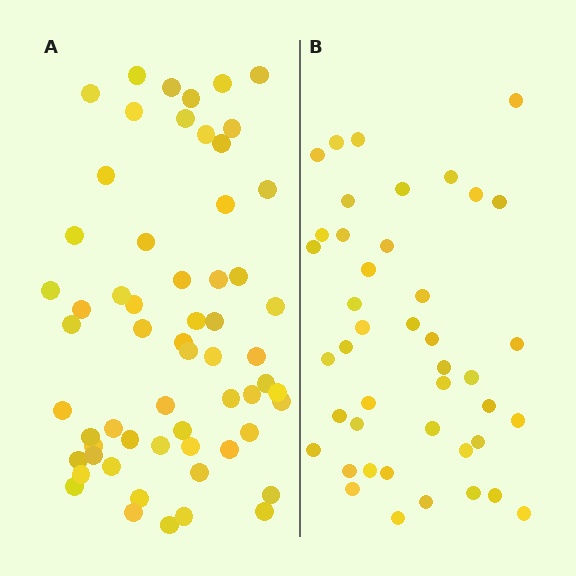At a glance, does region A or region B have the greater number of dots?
Region A (the left region) has more dots.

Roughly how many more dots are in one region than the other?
Region A has approximately 15 more dots than region B.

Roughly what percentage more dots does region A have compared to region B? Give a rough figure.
About 40% more.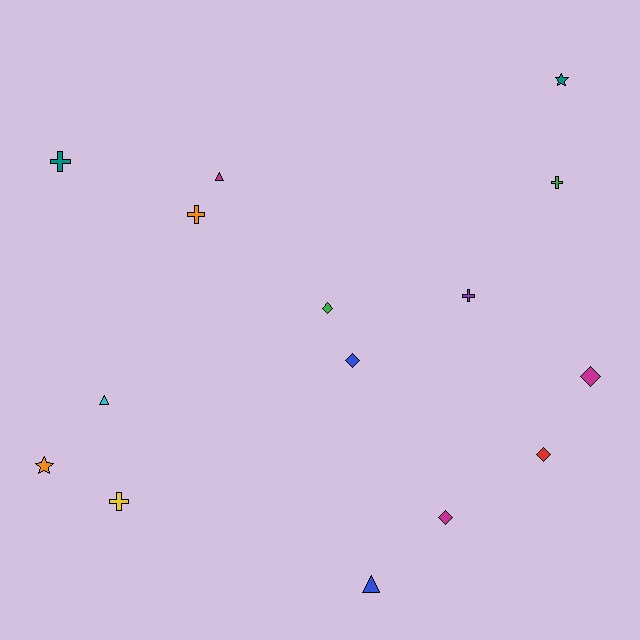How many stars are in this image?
There are 2 stars.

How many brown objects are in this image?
There are no brown objects.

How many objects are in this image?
There are 15 objects.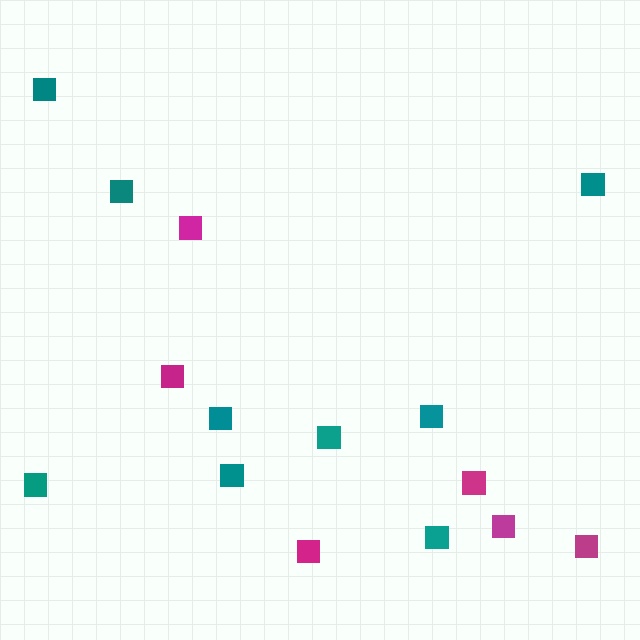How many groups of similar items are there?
There are 2 groups: one group of magenta squares (6) and one group of teal squares (9).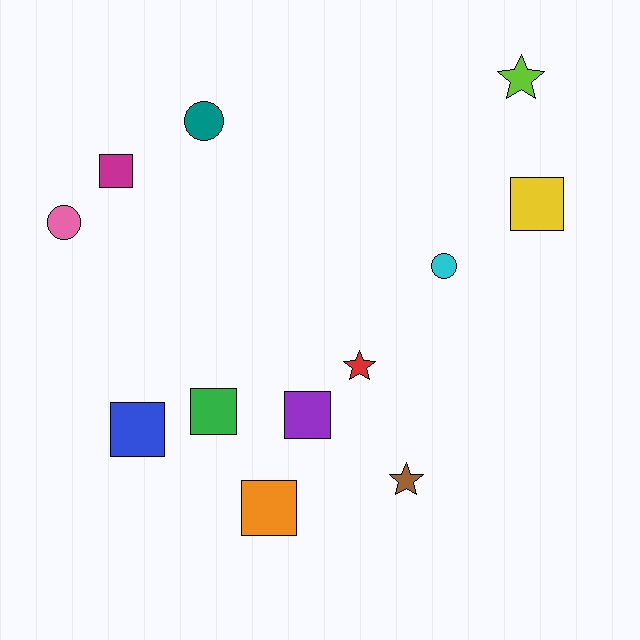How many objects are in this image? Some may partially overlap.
There are 12 objects.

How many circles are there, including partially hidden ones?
There are 3 circles.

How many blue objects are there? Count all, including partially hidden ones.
There is 1 blue object.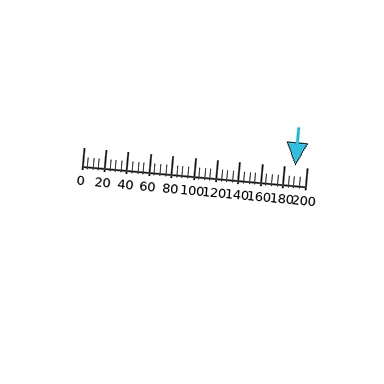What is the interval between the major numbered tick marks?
The major tick marks are spaced 20 units apart.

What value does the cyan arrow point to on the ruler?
The cyan arrow points to approximately 190.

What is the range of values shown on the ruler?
The ruler shows values from 0 to 200.